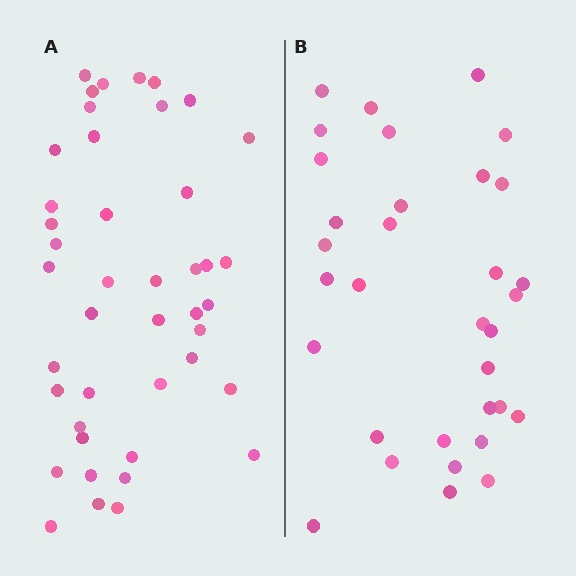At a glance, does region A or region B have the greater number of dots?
Region A (the left region) has more dots.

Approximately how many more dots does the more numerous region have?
Region A has roughly 10 or so more dots than region B.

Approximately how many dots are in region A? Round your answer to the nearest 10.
About 40 dots. (The exact count is 43, which rounds to 40.)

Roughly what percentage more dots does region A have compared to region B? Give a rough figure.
About 30% more.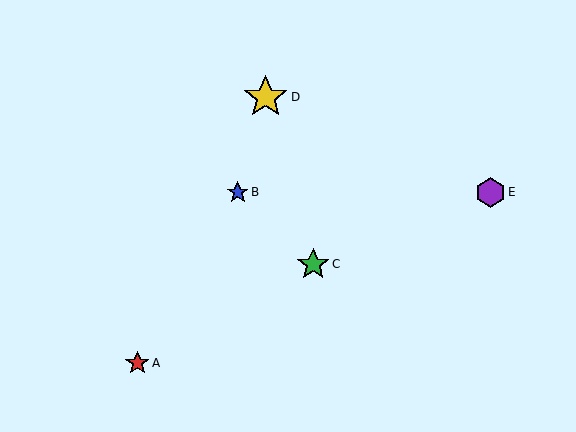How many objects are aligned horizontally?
2 objects (B, E) are aligned horizontally.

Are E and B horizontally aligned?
Yes, both are at y≈192.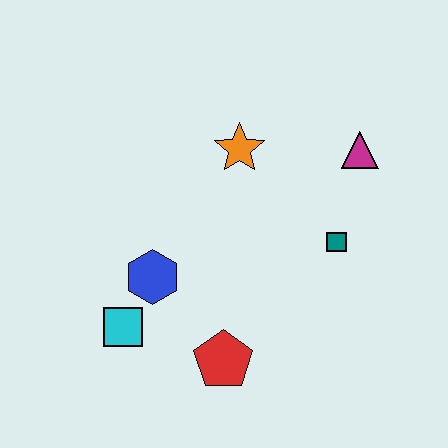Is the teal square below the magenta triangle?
Yes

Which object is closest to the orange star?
The magenta triangle is closest to the orange star.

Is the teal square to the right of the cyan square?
Yes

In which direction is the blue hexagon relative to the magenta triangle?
The blue hexagon is to the left of the magenta triangle.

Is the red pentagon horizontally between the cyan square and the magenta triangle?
Yes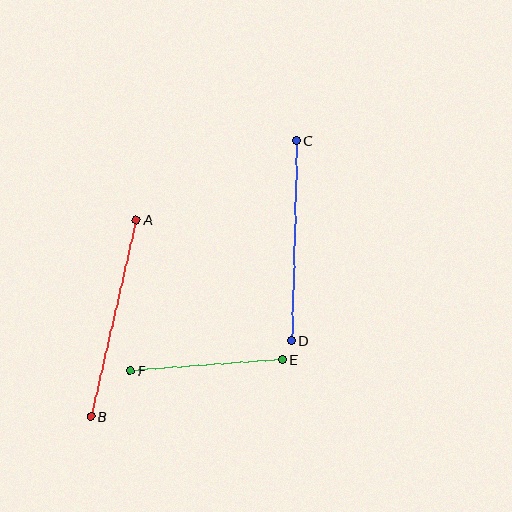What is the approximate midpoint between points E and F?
The midpoint is at approximately (207, 365) pixels.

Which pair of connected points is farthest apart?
Points A and B are farthest apart.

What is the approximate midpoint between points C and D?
The midpoint is at approximately (294, 240) pixels.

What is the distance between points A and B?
The distance is approximately 202 pixels.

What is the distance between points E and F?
The distance is approximately 152 pixels.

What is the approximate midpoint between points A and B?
The midpoint is at approximately (113, 318) pixels.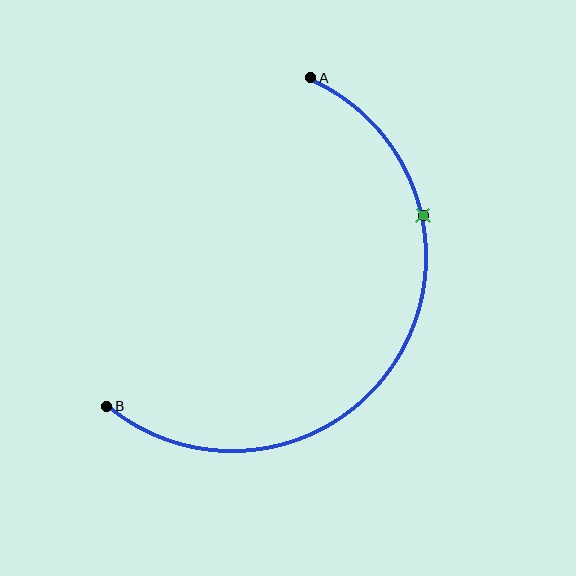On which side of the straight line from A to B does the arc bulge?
The arc bulges to the right of the straight line connecting A and B.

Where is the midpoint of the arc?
The arc midpoint is the point on the curve farthest from the straight line joining A and B. It sits to the right of that line.